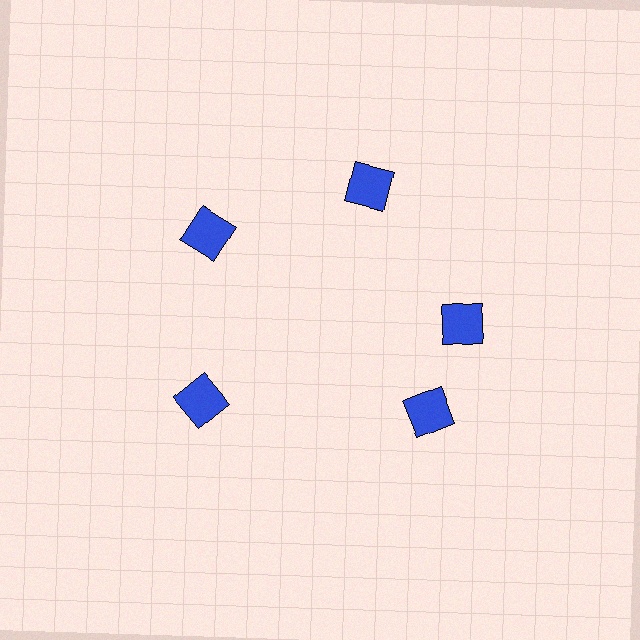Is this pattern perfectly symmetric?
No. The 5 blue squares are arranged in a ring, but one element near the 5 o'clock position is rotated out of alignment along the ring, breaking the 5-fold rotational symmetry.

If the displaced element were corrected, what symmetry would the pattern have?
It would have 5-fold rotational symmetry — the pattern would map onto itself every 72 degrees.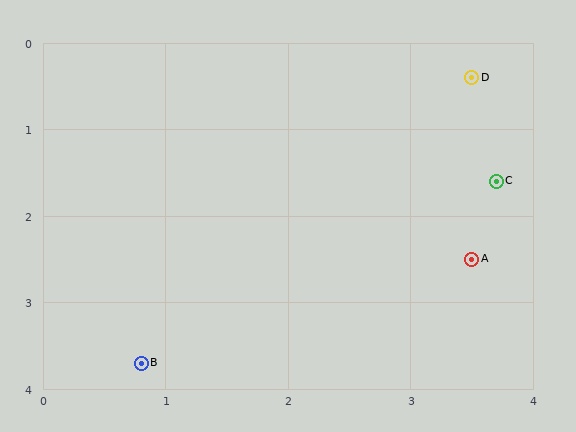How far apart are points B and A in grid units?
Points B and A are about 3.0 grid units apart.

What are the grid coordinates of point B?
Point B is at approximately (0.8, 3.7).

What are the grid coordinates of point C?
Point C is at approximately (3.7, 1.6).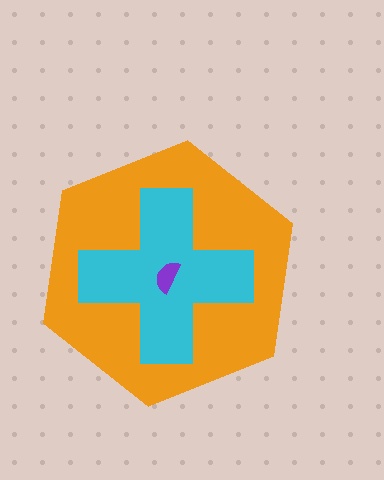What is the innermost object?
The purple semicircle.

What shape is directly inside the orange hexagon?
The cyan cross.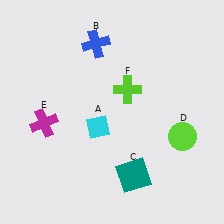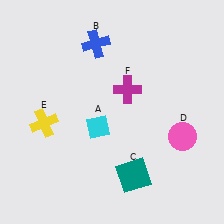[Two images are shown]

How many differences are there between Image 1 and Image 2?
There are 3 differences between the two images.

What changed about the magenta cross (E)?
In Image 1, E is magenta. In Image 2, it changed to yellow.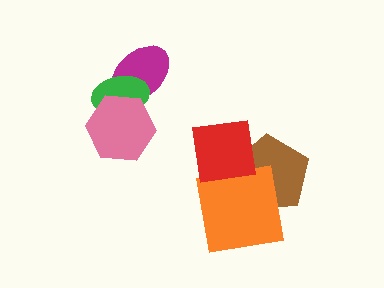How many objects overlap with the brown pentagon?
2 objects overlap with the brown pentagon.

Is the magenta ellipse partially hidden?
Yes, it is partially covered by another shape.